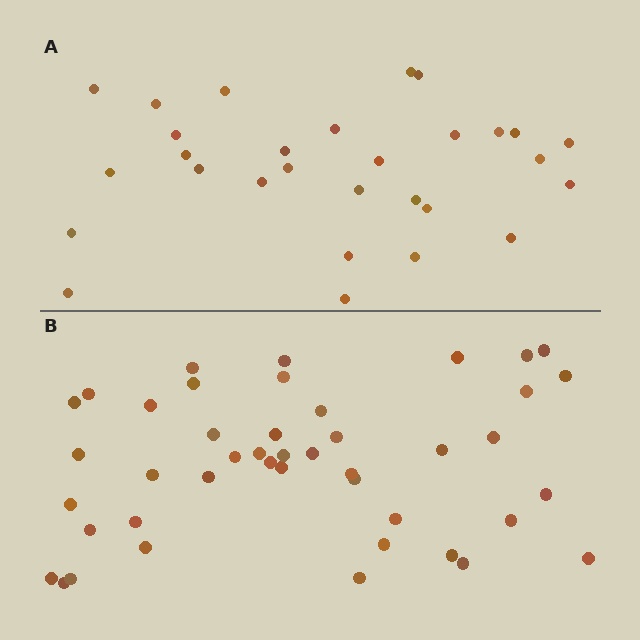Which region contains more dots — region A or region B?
Region B (the bottom region) has more dots.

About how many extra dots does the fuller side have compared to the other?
Region B has approximately 15 more dots than region A.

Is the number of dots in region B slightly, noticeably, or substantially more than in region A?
Region B has substantially more. The ratio is roughly 1.5 to 1.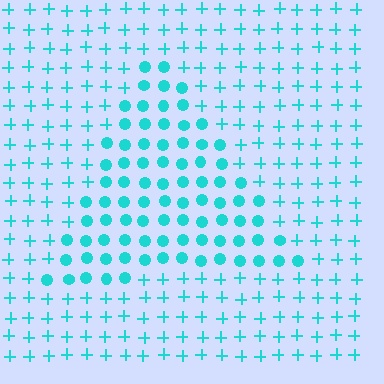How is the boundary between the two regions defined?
The boundary is defined by a change in element shape: circles inside vs. plus signs outside. All elements share the same color and spacing.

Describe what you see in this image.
The image is filled with small cyan elements arranged in a uniform grid. A triangle-shaped region contains circles, while the surrounding area contains plus signs. The boundary is defined purely by the change in element shape.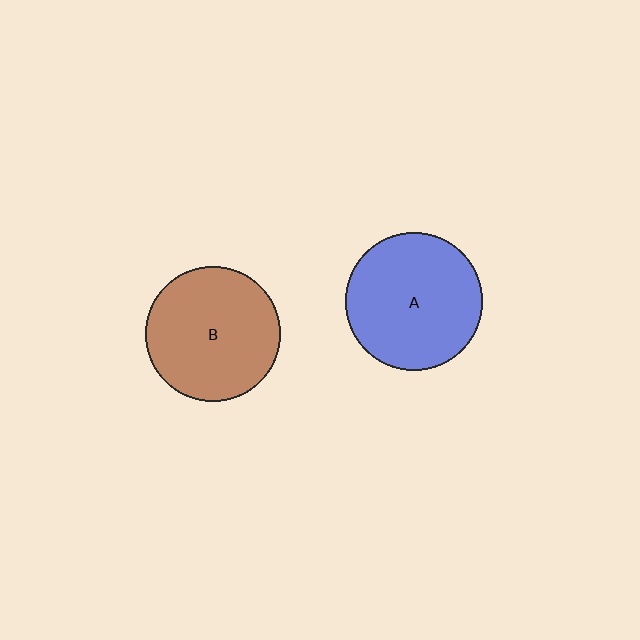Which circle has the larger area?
Circle A (blue).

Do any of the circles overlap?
No, none of the circles overlap.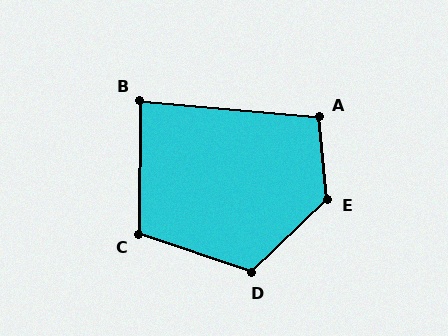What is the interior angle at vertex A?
Approximately 101 degrees (obtuse).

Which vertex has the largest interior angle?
E, at approximately 128 degrees.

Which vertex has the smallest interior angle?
B, at approximately 85 degrees.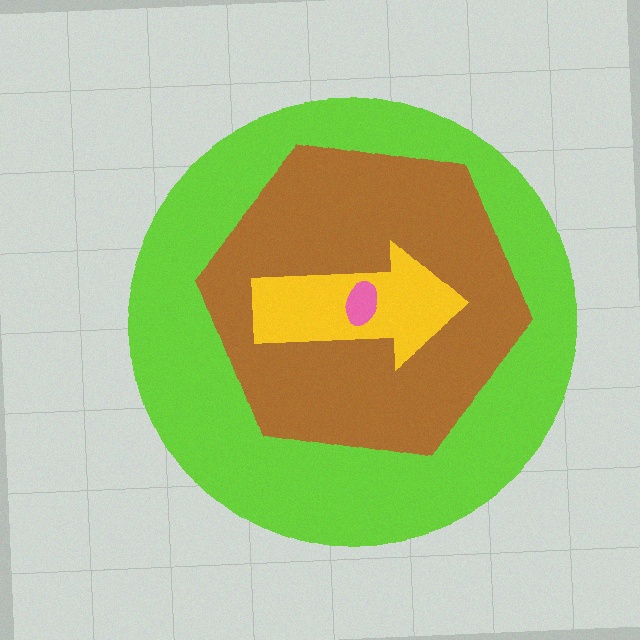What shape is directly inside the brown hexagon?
The yellow arrow.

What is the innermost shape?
The pink ellipse.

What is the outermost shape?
The lime circle.